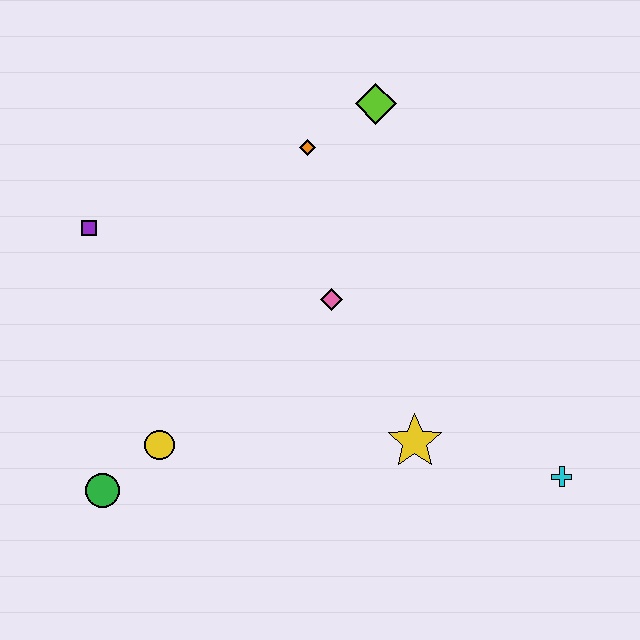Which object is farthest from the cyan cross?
The purple square is farthest from the cyan cross.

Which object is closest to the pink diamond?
The orange diamond is closest to the pink diamond.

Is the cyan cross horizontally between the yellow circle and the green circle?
No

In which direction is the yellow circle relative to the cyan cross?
The yellow circle is to the left of the cyan cross.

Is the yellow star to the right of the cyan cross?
No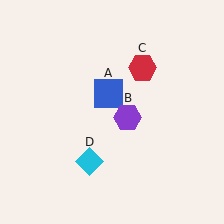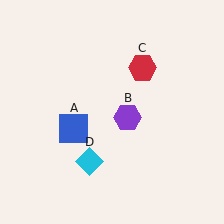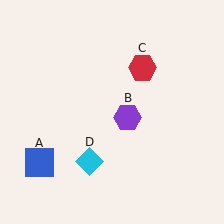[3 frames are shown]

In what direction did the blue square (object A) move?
The blue square (object A) moved down and to the left.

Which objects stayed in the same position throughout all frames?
Purple hexagon (object B) and red hexagon (object C) and cyan diamond (object D) remained stationary.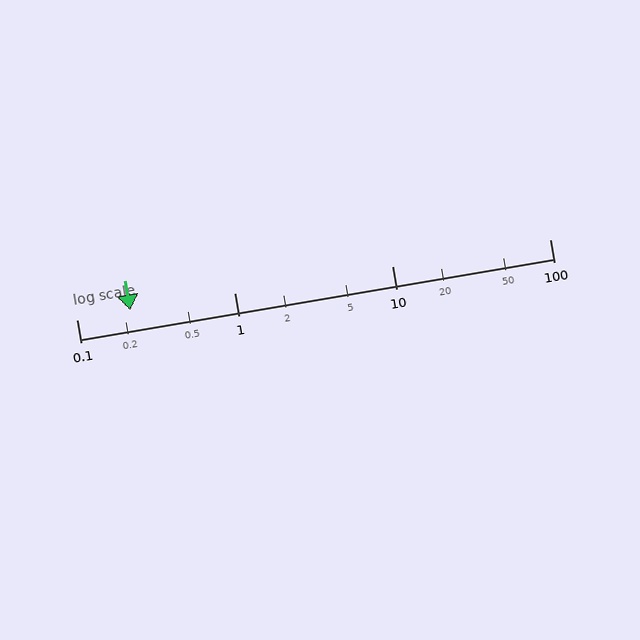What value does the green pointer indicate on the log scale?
The pointer indicates approximately 0.22.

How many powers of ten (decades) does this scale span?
The scale spans 3 decades, from 0.1 to 100.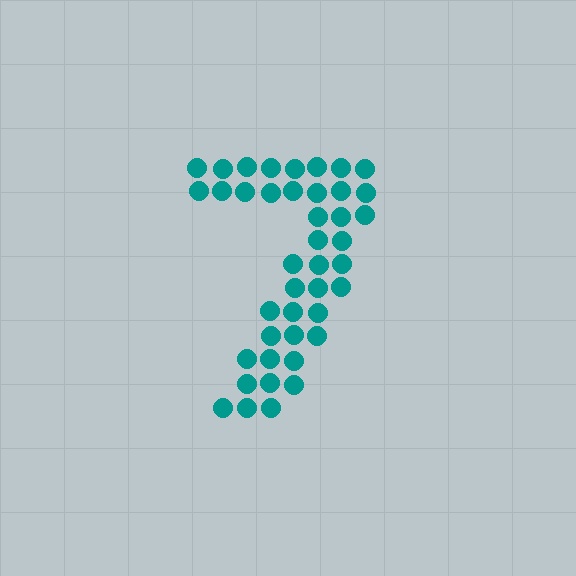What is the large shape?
The large shape is the digit 7.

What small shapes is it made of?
It is made of small circles.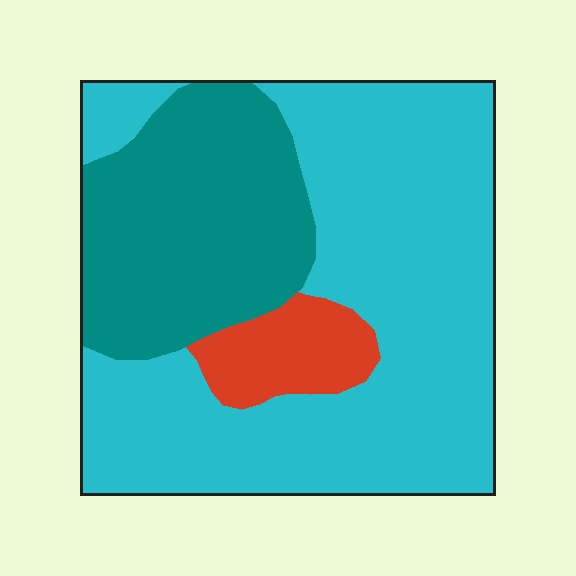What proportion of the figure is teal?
Teal takes up about one third (1/3) of the figure.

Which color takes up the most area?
Cyan, at roughly 60%.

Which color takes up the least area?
Red, at roughly 10%.